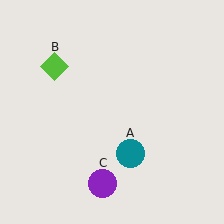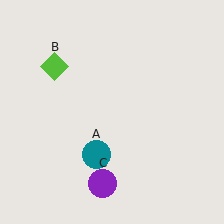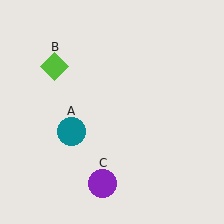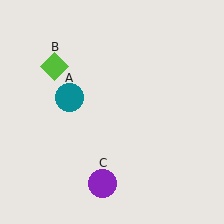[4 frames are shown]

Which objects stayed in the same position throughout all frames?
Lime diamond (object B) and purple circle (object C) remained stationary.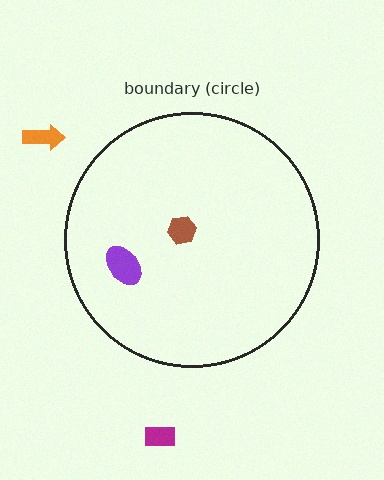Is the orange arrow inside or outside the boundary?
Outside.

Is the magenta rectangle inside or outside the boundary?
Outside.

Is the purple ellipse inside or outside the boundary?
Inside.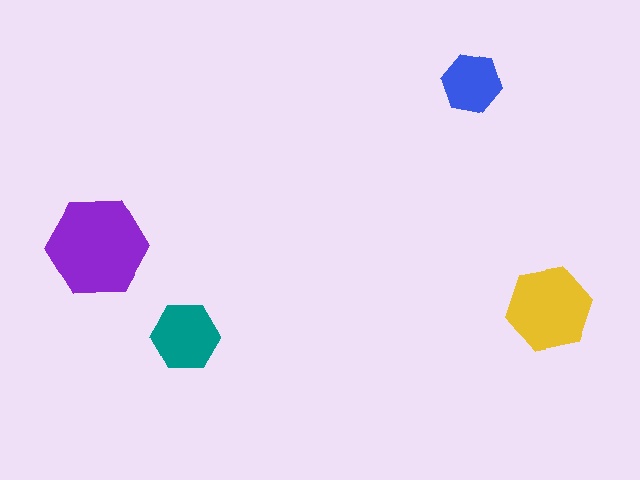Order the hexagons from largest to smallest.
the purple one, the yellow one, the teal one, the blue one.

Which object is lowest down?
The teal hexagon is bottommost.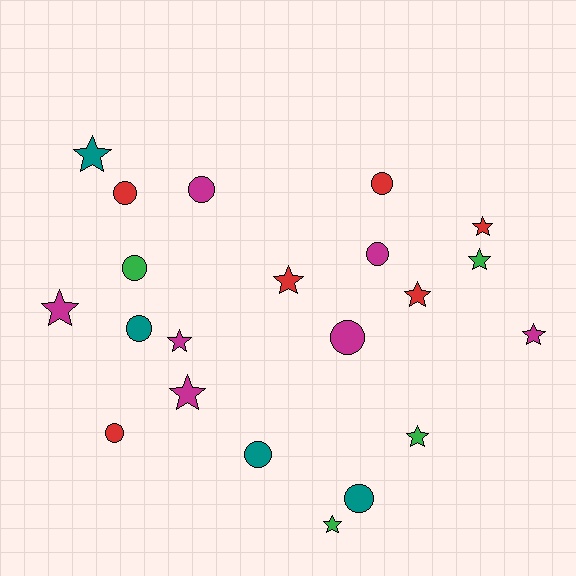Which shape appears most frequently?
Star, with 11 objects.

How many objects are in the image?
There are 21 objects.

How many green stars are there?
There are 3 green stars.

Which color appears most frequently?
Magenta, with 7 objects.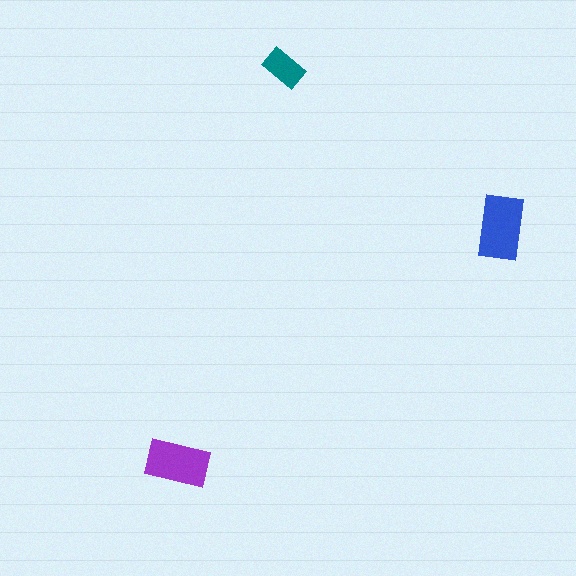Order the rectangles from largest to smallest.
the blue one, the purple one, the teal one.